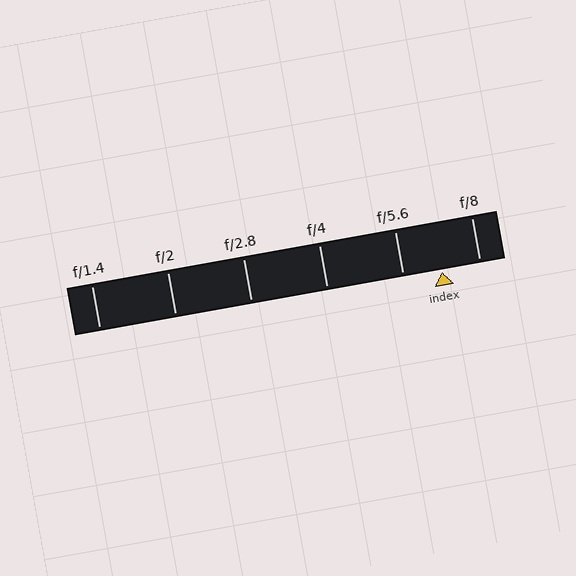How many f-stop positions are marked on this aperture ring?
There are 6 f-stop positions marked.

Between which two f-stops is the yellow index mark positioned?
The index mark is between f/5.6 and f/8.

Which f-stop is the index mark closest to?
The index mark is closest to f/8.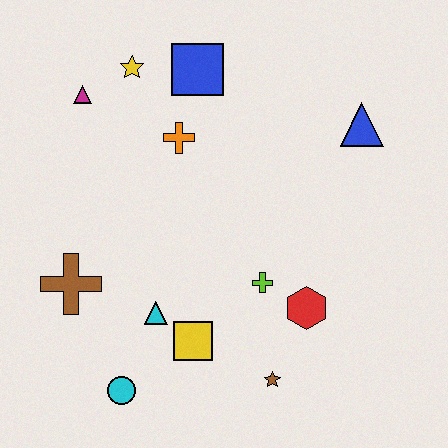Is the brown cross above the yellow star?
No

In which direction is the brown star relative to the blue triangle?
The brown star is below the blue triangle.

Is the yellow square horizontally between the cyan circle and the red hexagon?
Yes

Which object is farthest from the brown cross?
The blue triangle is farthest from the brown cross.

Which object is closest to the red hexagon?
The lime cross is closest to the red hexagon.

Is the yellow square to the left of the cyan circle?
No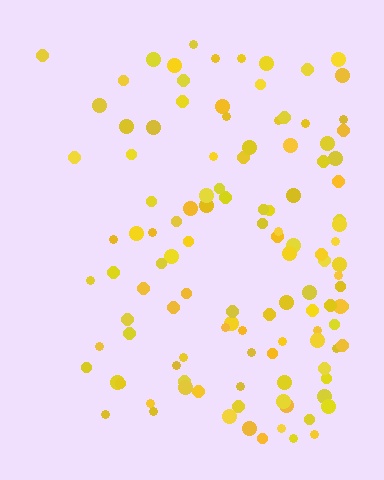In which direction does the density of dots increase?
From left to right, with the right side densest.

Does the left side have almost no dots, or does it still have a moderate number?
Still a moderate number, just noticeably fewer than the right.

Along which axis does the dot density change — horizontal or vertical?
Horizontal.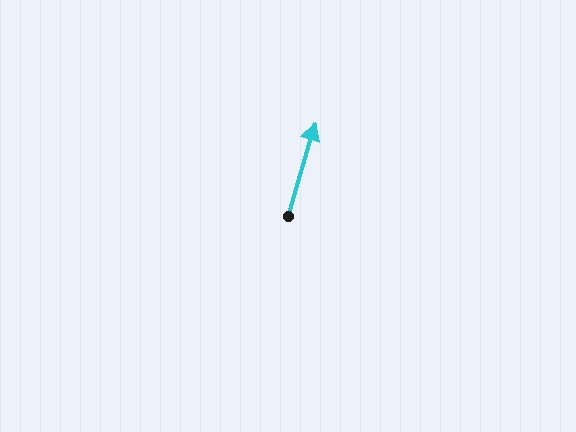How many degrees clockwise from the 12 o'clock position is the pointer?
Approximately 16 degrees.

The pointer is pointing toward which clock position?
Roughly 1 o'clock.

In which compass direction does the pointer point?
North.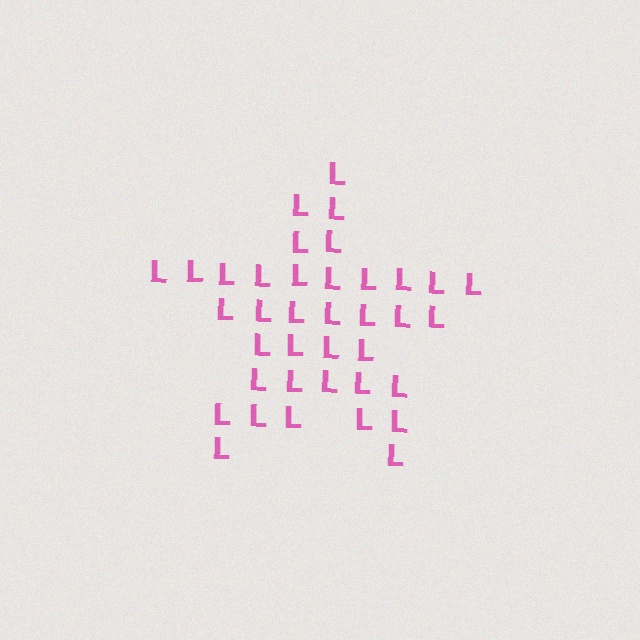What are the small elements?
The small elements are letter L's.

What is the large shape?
The large shape is a star.